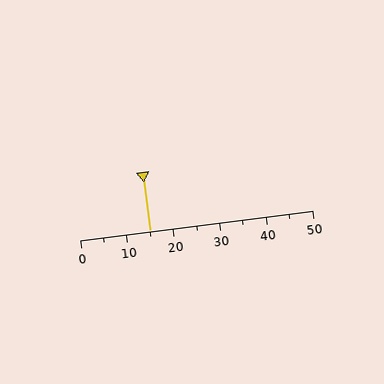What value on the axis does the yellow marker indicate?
The marker indicates approximately 15.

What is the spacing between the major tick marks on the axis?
The major ticks are spaced 10 apart.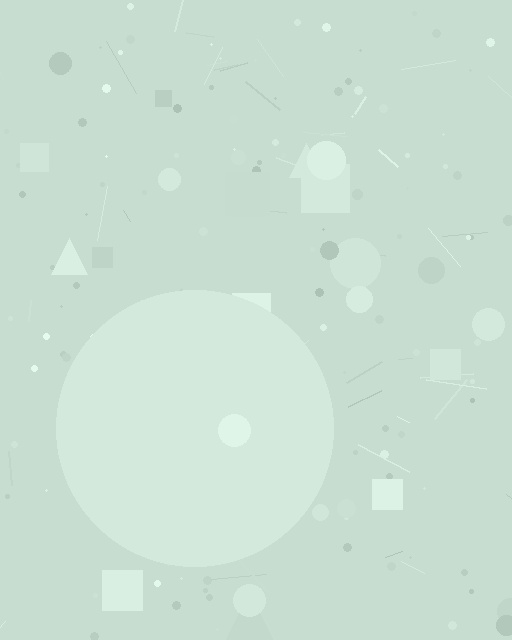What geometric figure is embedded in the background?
A circle is embedded in the background.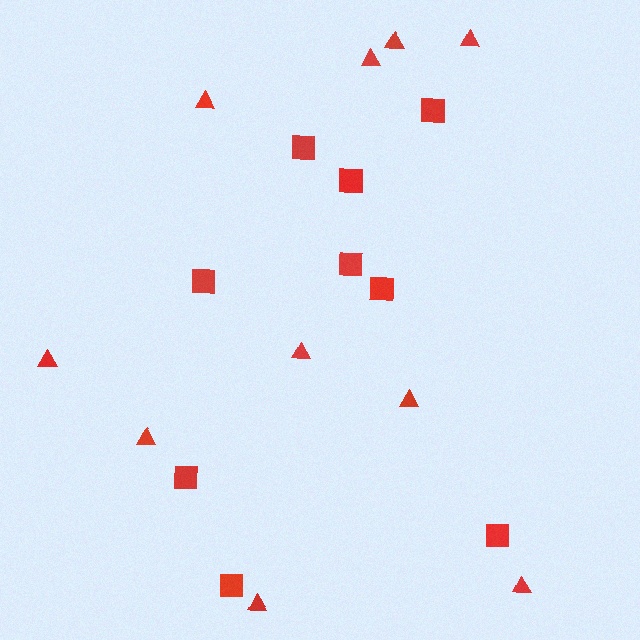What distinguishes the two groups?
There are 2 groups: one group of squares (9) and one group of triangles (10).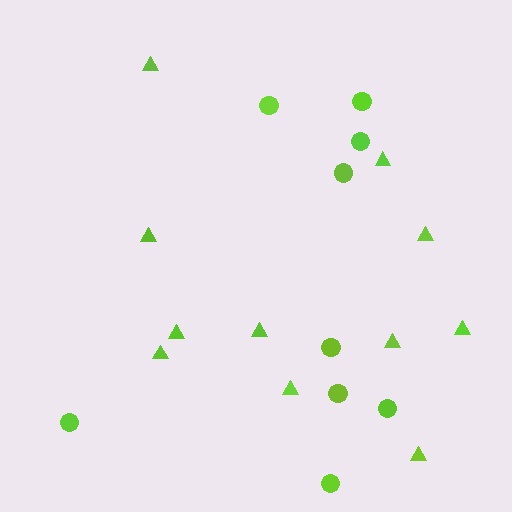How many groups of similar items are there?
There are 2 groups: one group of circles (9) and one group of triangles (11).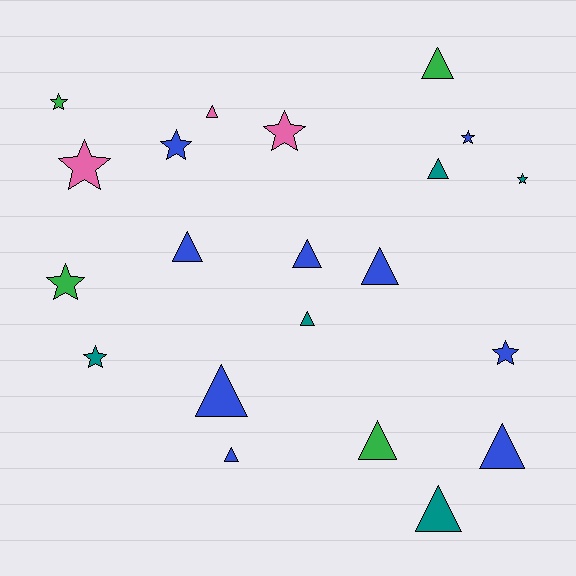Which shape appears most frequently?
Triangle, with 12 objects.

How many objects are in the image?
There are 21 objects.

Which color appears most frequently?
Blue, with 9 objects.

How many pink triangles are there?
There is 1 pink triangle.